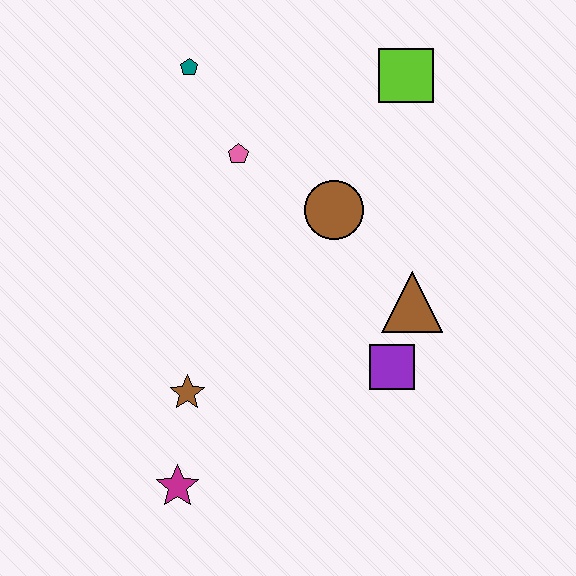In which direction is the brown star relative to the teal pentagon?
The brown star is below the teal pentagon.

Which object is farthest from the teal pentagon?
The magenta star is farthest from the teal pentagon.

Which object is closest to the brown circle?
The pink pentagon is closest to the brown circle.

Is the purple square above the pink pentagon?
No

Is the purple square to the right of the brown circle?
Yes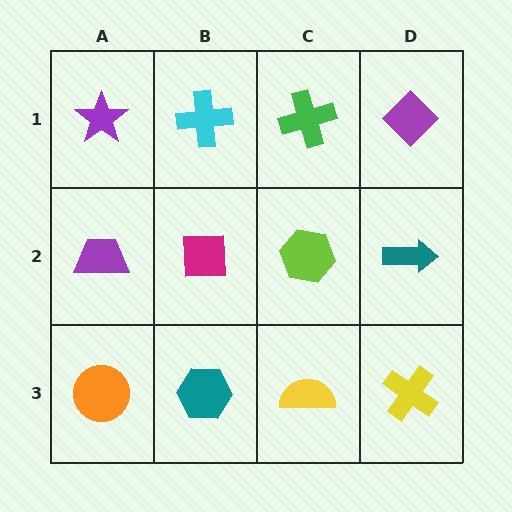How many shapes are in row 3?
4 shapes.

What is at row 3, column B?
A teal hexagon.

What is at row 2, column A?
A purple trapezoid.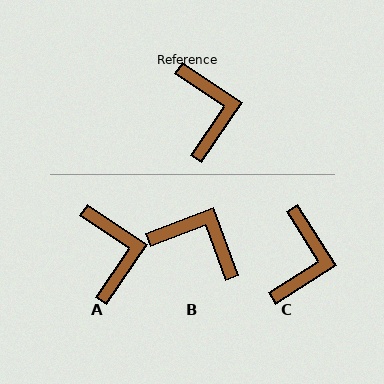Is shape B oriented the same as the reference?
No, it is off by about 55 degrees.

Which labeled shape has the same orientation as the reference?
A.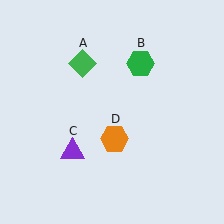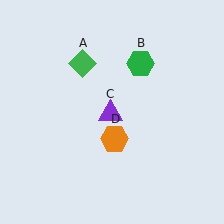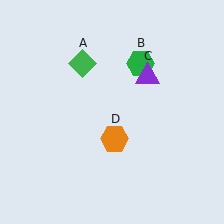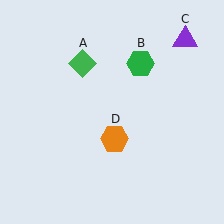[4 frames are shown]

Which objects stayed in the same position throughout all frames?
Green diamond (object A) and green hexagon (object B) and orange hexagon (object D) remained stationary.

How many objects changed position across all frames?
1 object changed position: purple triangle (object C).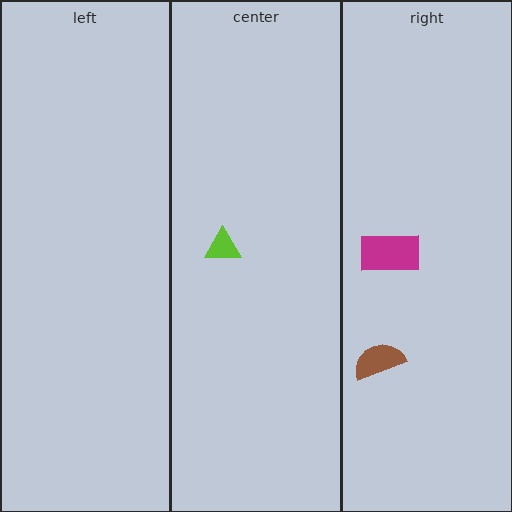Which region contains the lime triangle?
The center region.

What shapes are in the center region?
The lime triangle.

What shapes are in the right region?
The brown semicircle, the magenta rectangle.